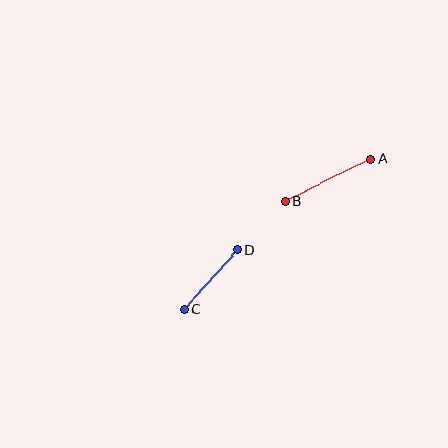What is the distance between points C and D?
The distance is approximately 80 pixels.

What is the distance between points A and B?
The distance is approximately 96 pixels.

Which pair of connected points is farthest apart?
Points A and B are farthest apart.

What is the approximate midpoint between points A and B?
The midpoint is at approximately (328, 180) pixels.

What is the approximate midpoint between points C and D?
The midpoint is at approximately (211, 279) pixels.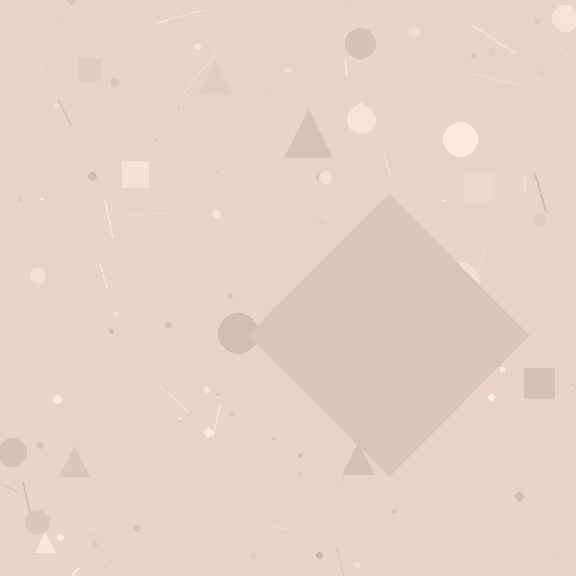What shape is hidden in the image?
A diamond is hidden in the image.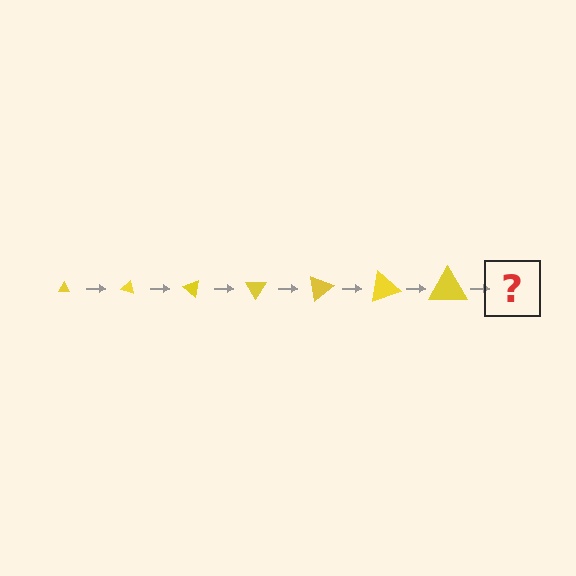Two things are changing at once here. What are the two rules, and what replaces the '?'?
The two rules are that the triangle grows larger each step and it rotates 20 degrees each step. The '?' should be a triangle, larger than the previous one and rotated 140 degrees from the start.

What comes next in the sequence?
The next element should be a triangle, larger than the previous one and rotated 140 degrees from the start.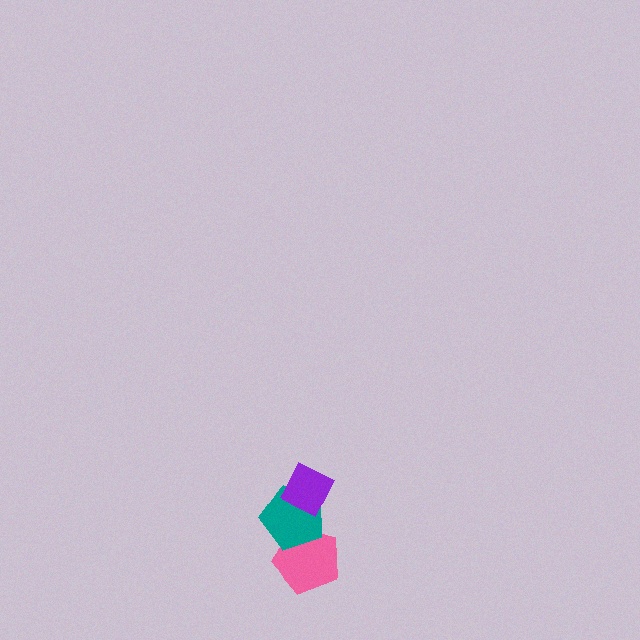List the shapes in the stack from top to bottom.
From top to bottom: the purple diamond, the teal pentagon, the pink pentagon.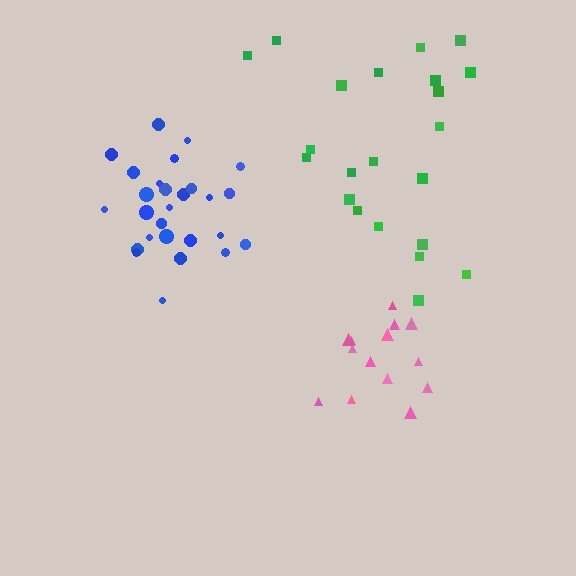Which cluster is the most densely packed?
Blue.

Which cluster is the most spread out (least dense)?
Green.